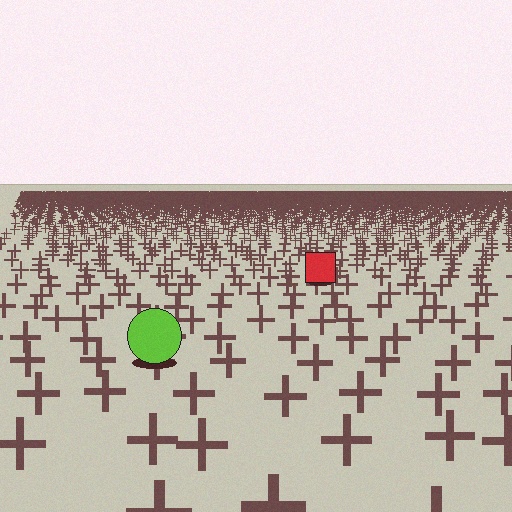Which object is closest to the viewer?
The lime circle is closest. The texture marks near it are larger and more spread out.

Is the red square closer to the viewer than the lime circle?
No. The lime circle is closer — you can tell from the texture gradient: the ground texture is coarser near it.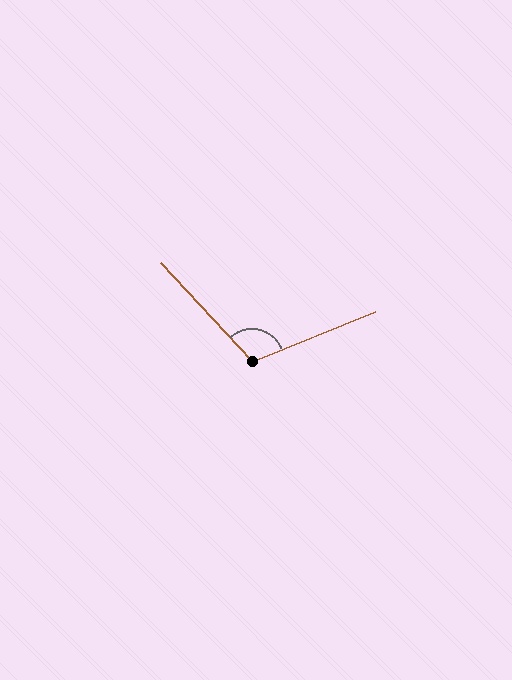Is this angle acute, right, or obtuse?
It is obtuse.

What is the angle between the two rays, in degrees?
Approximately 111 degrees.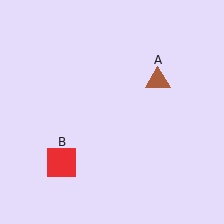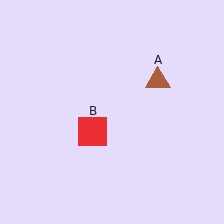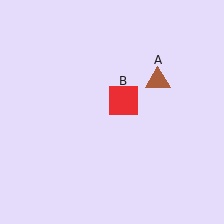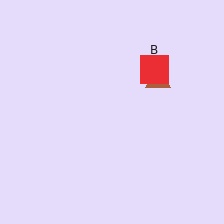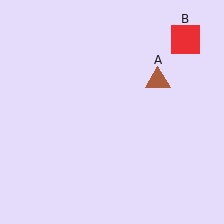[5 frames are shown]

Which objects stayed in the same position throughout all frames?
Brown triangle (object A) remained stationary.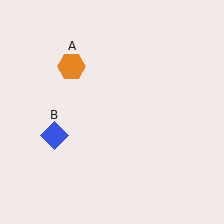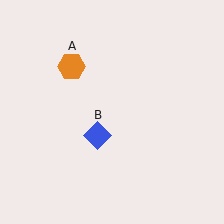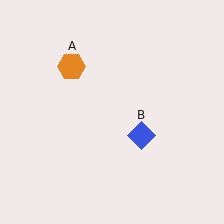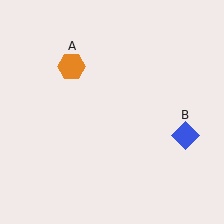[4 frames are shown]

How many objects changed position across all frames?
1 object changed position: blue diamond (object B).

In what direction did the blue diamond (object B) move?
The blue diamond (object B) moved right.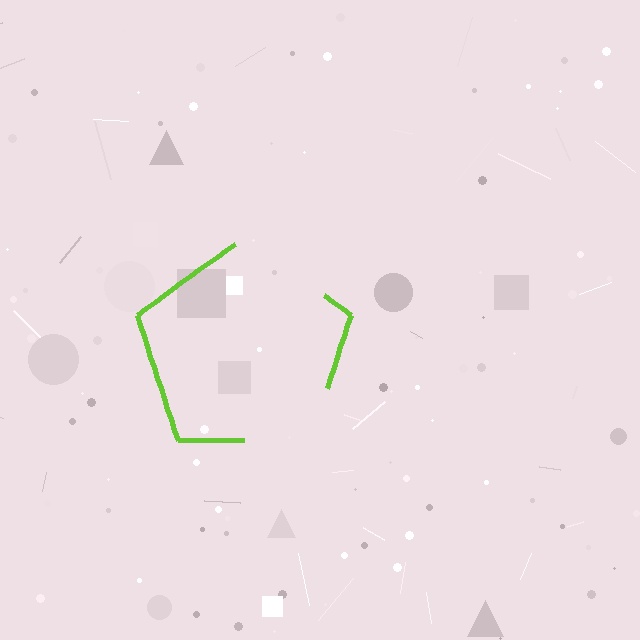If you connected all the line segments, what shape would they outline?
They would outline a pentagon.